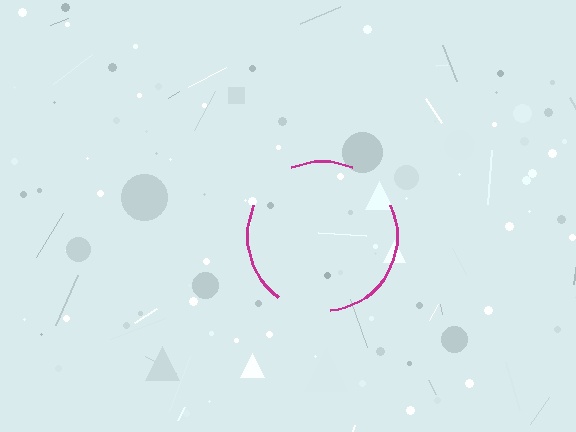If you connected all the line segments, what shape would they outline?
They would outline a circle.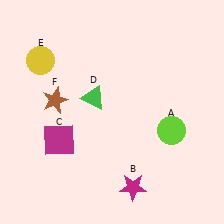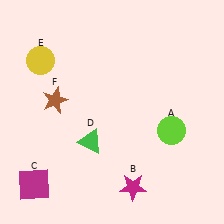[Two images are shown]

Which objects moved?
The objects that moved are: the magenta square (C), the green triangle (D).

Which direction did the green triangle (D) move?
The green triangle (D) moved down.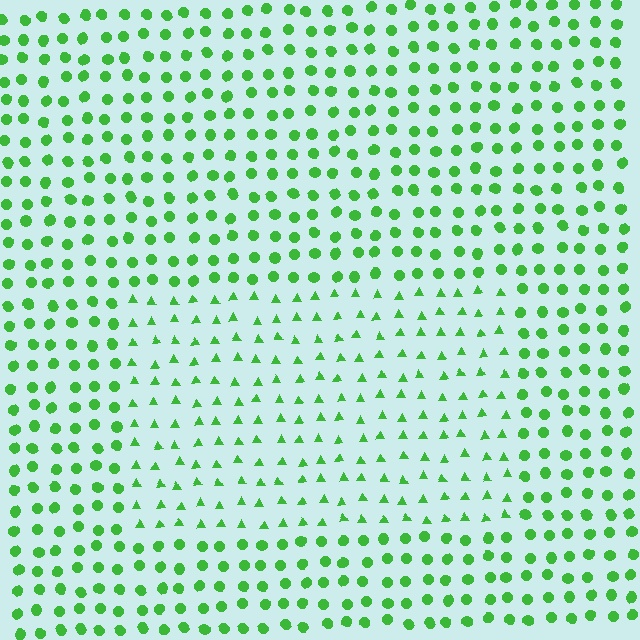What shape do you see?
I see a rectangle.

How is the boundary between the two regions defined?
The boundary is defined by a change in element shape: triangles inside vs. circles outside. All elements share the same color and spacing.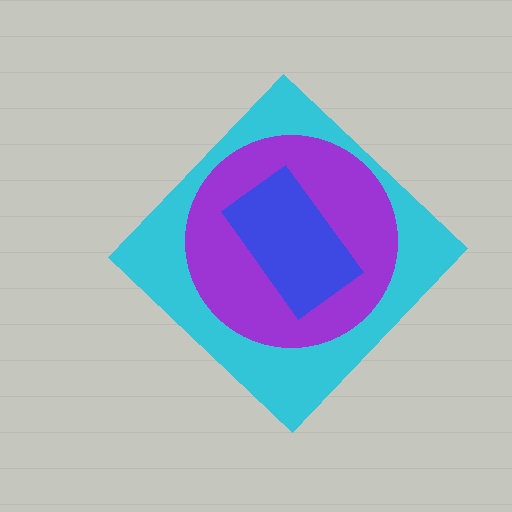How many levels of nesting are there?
3.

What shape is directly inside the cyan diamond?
The purple circle.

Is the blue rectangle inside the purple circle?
Yes.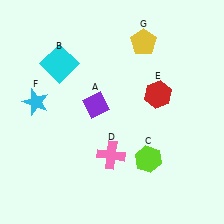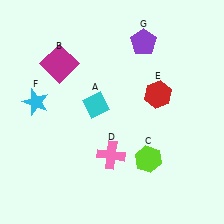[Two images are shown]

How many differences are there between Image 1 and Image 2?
There are 3 differences between the two images.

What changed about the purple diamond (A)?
In Image 1, A is purple. In Image 2, it changed to cyan.